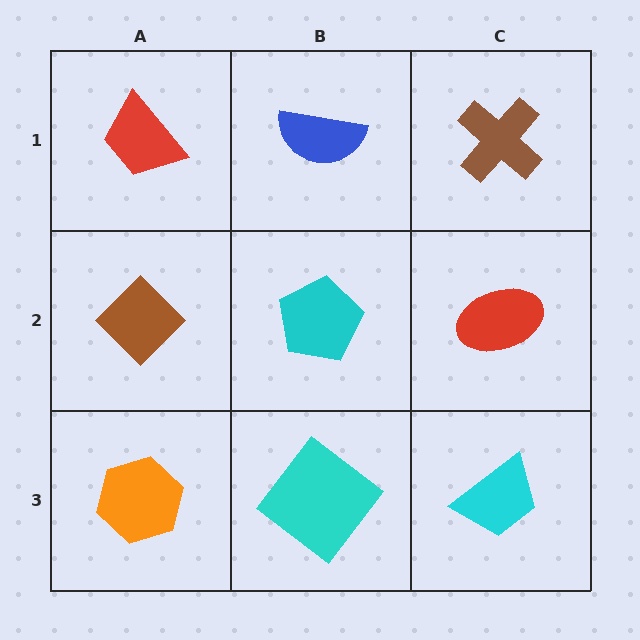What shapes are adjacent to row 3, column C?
A red ellipse (row 2, column C), a cyan diamond (row 3, column B).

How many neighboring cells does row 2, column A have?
3.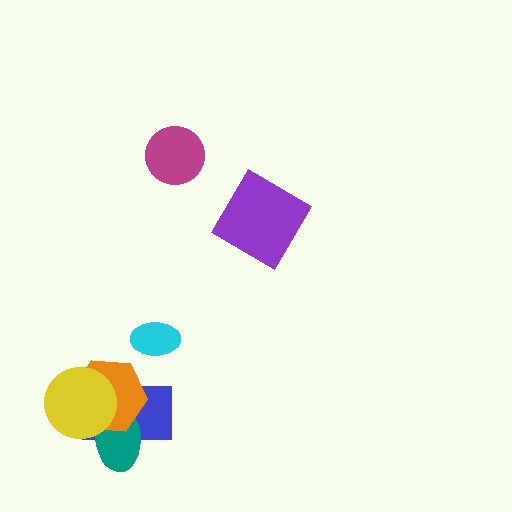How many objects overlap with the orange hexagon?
3 objects overlap with the orange hexagon.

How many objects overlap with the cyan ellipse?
0 objects overlap with the cyan ellipse.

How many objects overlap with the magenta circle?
0 objects overlap with the magenta circle.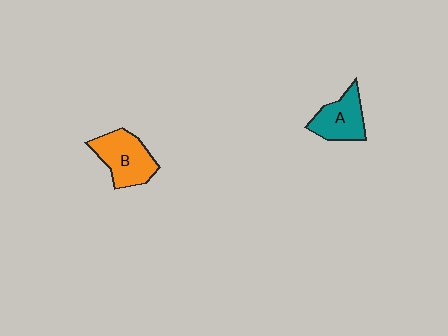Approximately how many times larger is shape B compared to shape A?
Approximately 1.2 times.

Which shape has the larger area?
Shape B (orange).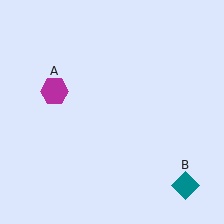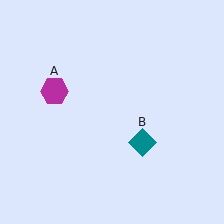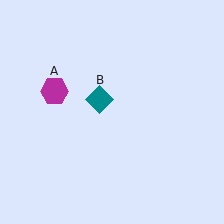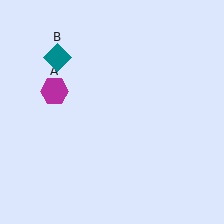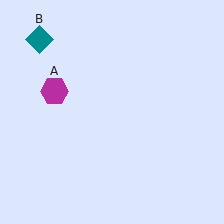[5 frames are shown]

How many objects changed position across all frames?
1 object changed position: teal diamond (object B).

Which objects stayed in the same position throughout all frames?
Magenta hexagon (object A) remained stationary.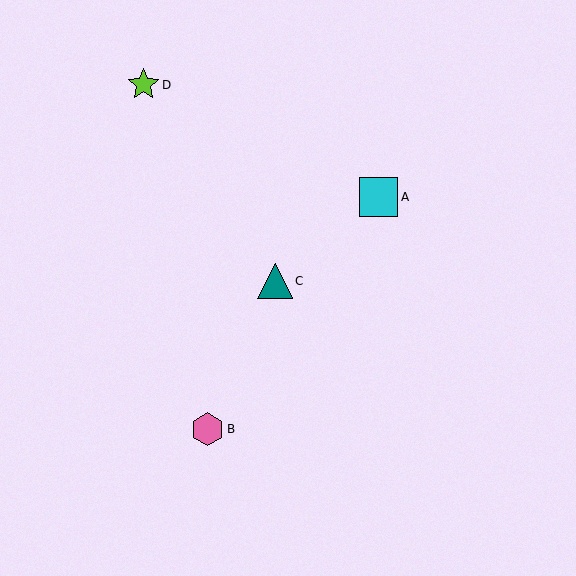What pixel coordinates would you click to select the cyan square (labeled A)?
Click at (378, 197) to select the cyan square A.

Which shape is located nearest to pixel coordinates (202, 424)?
The pink hexagon (labeled B) at (208, 429) is nearest to that location.